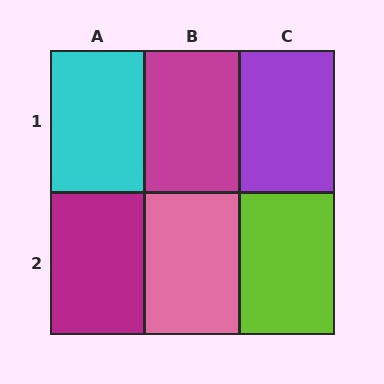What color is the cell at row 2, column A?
Magenta.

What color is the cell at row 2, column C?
Lime.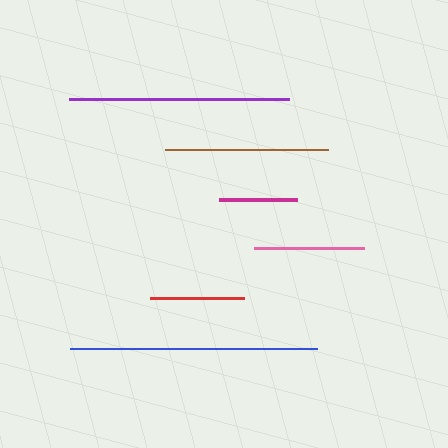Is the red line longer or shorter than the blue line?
The blue line is longer than the red line.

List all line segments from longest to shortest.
From longest to shortest: blue, purple, brown, pink, red, magenta.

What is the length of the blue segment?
The blue segment is approximately 247 pixels long.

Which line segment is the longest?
The blue line is the longest at approximately 247 pixels.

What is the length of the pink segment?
The pink segment is approximately 111 pixels long.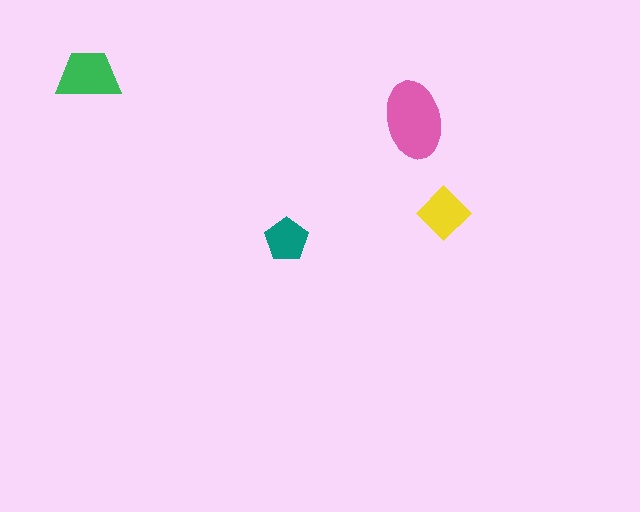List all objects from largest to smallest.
The pink ellipse, the green trapezoid, the yellow diamond, the teal pentagon.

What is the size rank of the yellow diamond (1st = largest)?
3rd.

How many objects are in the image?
There are 4 objects in the image.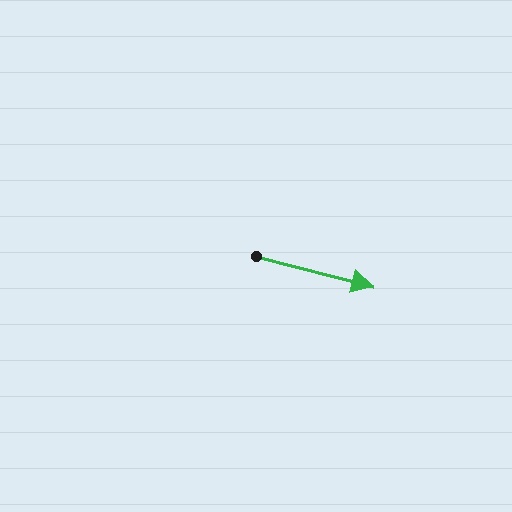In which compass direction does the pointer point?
East.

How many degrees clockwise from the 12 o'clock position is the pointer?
Approximately 105 degrees.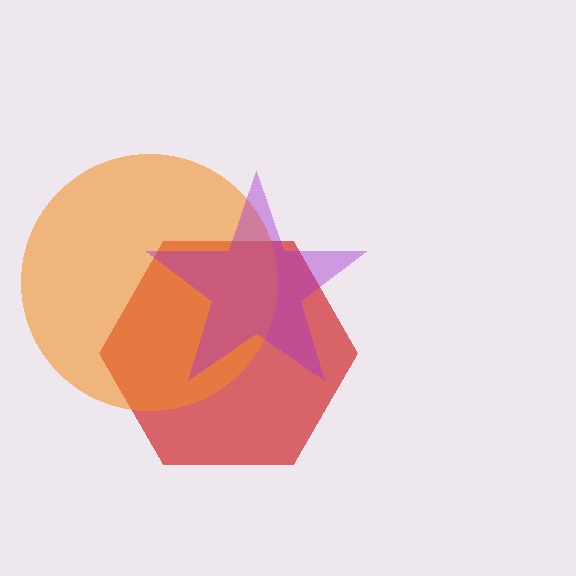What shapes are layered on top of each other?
The layered shapes are: a red hexagon, an orange circle, a purple star.